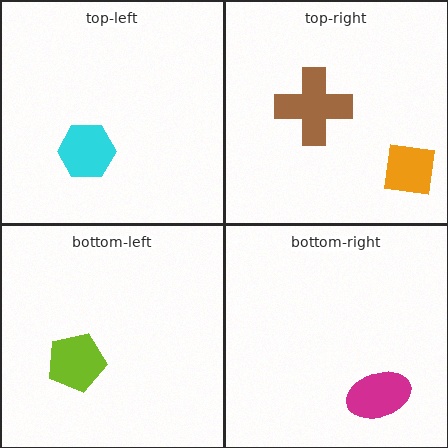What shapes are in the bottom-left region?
The lime pentagon.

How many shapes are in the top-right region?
2.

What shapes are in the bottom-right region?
The magenta ellipse.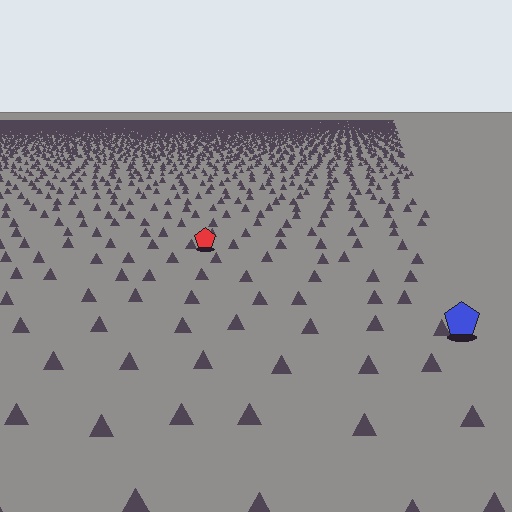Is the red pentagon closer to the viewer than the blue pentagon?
No. The blue pentagon is closer — you can tell from the texture gradient: the ground texture is coarser near it.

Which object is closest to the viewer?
The blue pentagon is closest. The texture marks near it are larger and more spread out.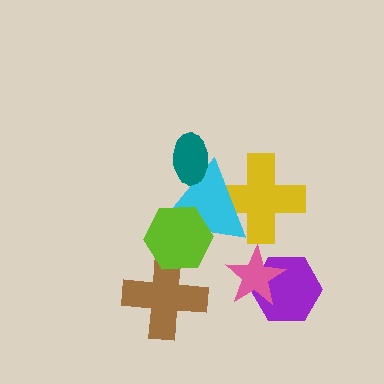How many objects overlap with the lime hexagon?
2 objects overlap with the lime hexagon.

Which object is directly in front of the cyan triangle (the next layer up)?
The teal ellipse is directly in front of the cyan triangle.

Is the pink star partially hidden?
No, no other shape covers it.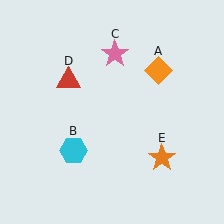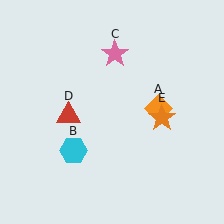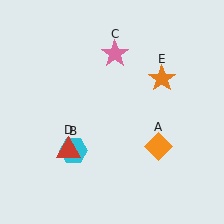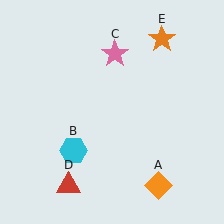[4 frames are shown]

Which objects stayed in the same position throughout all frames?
Cyan hexagon (object B) and pink star (object C) remained stationary.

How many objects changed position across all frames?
3 objects changed position: orange diamond (object A), red triangle (object D), orange star (object E).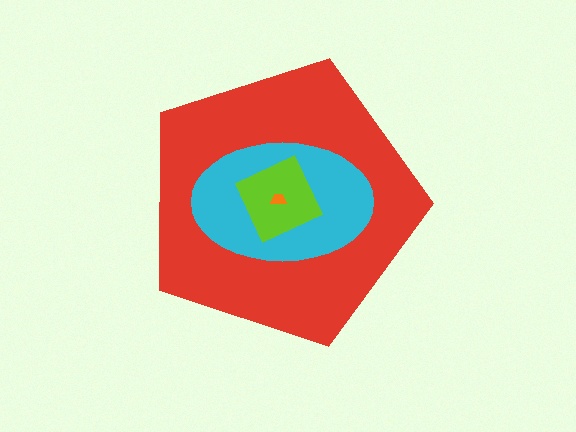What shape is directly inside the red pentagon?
The cyan ellipse.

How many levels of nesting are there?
4.